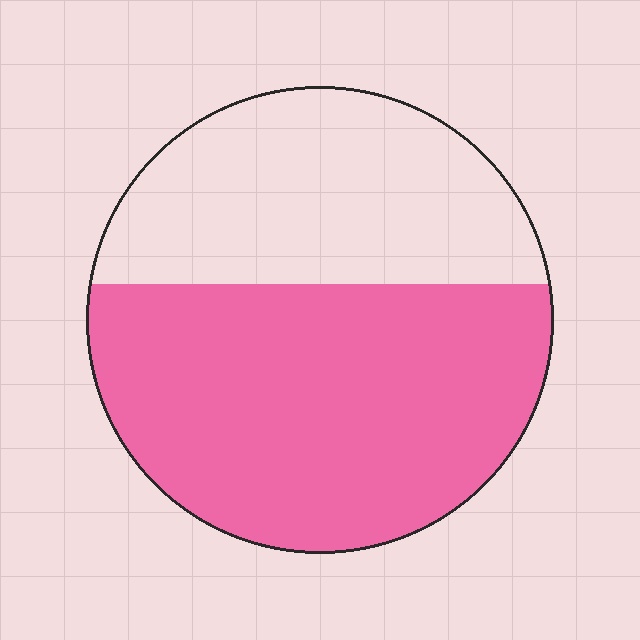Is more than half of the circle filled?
Yes.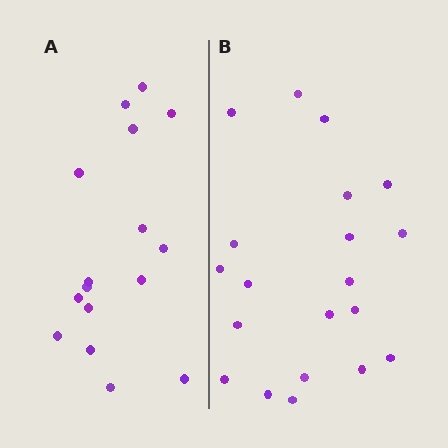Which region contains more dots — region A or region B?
Region B (the right region) has more dots.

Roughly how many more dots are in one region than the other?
Region B has about 4 more dots than region A.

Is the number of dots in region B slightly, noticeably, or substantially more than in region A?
Region B has noticeably more, but not dramatically so. The ratio is roughly 1.2 to 1.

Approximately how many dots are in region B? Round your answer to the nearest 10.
About 20 dots.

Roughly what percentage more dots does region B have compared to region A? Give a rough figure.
About 25% more.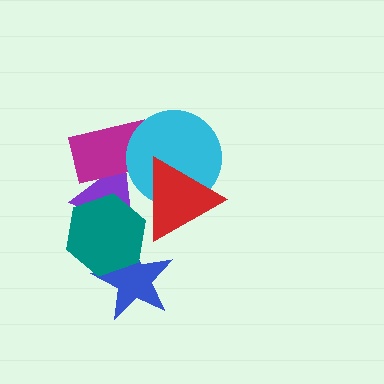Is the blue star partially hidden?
Yes, it is partially covered by another shape.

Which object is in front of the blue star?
The teal hexagon is in front of the blue star.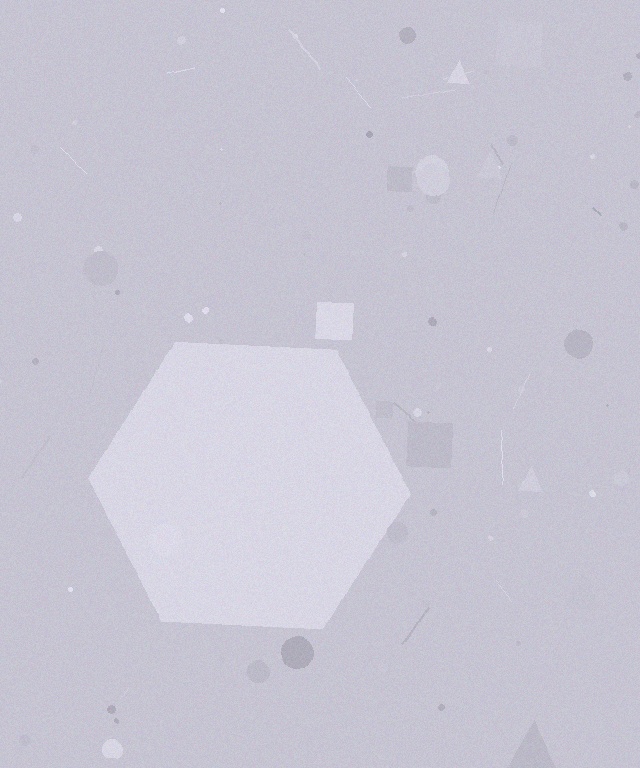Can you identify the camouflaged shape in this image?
The camouflaged shape is a hexagon.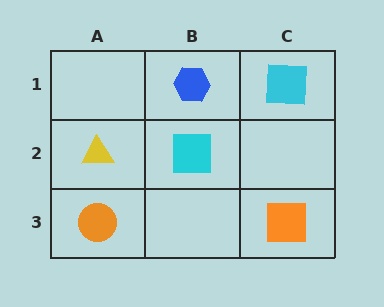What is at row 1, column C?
A cyan square.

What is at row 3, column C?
An orange square.